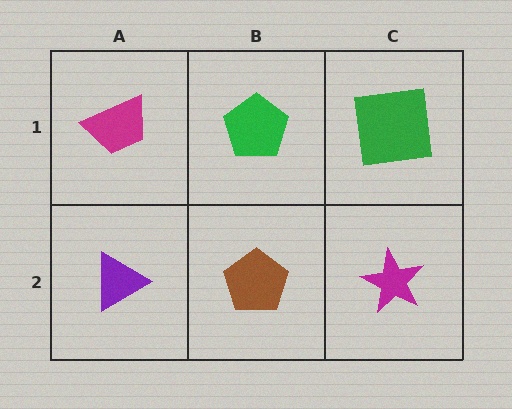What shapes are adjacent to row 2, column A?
A magenta trapezoid (row 1, column A), a brown pentagon (row 2, column B).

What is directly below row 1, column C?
A magenta star.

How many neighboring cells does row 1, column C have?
2.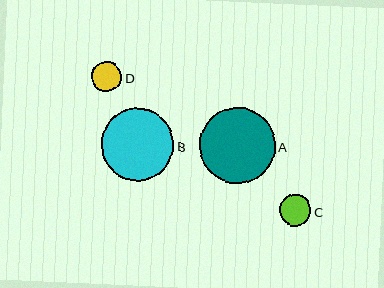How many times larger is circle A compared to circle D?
Circle A is approximately 2.5 times the size of circle D.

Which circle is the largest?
Circle A is the largest with a size of approximately 76 pixels.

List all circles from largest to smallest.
From largest to smallest: A, B, C, D.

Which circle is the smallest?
Circle D is the smallest with a size of approximately 30 pixels.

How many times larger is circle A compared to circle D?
Circle A is approximately 2.5 times the size of circle D.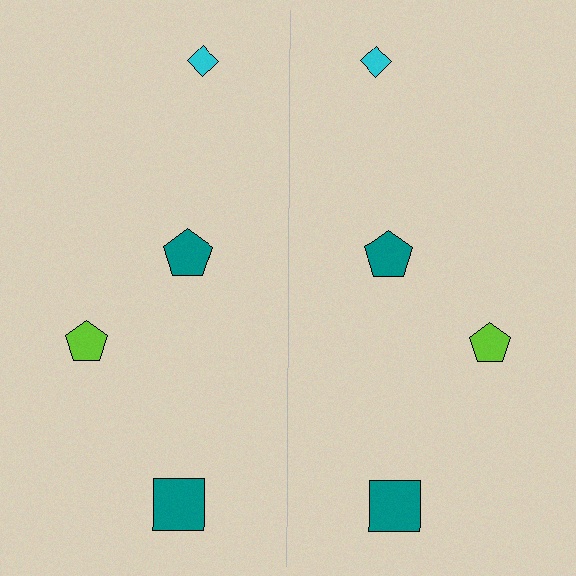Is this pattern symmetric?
Yes, this pattern has bilateral (reflection) symmetry.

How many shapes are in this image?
There are 8 shapes in this image.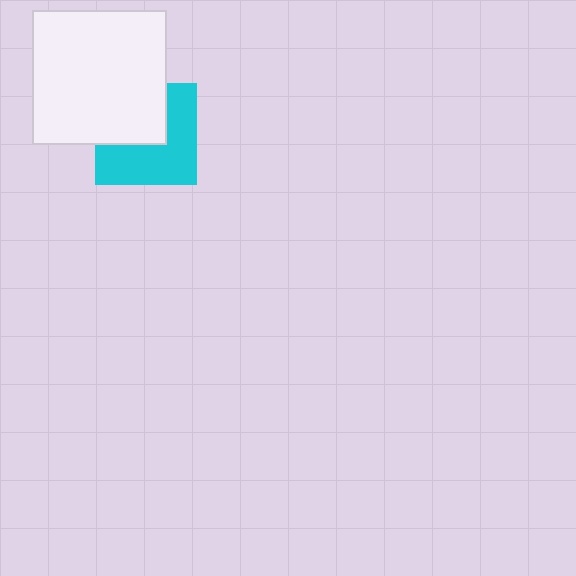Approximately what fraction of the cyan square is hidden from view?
Roughly 43% of the cyan square is hidden behind the white square.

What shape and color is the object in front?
The object in front is a white square.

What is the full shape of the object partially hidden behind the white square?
The partially hidden object is a cyan square.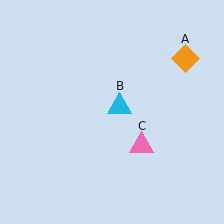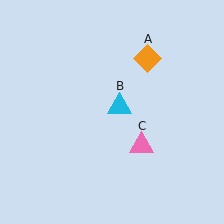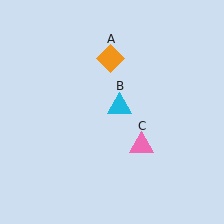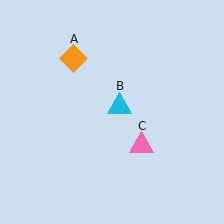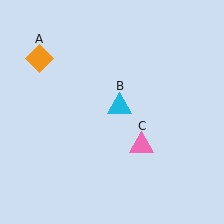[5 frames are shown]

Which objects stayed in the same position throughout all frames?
Cyan triangle (object B) and pink triangle (object C) remained stationary.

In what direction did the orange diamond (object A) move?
The orange diamond (object A) moved left.